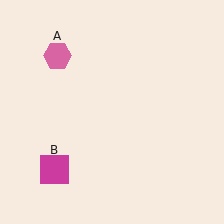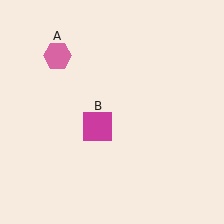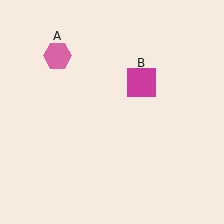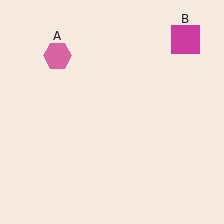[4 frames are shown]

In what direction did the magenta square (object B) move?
The magenta square (object B) moved up and to the right.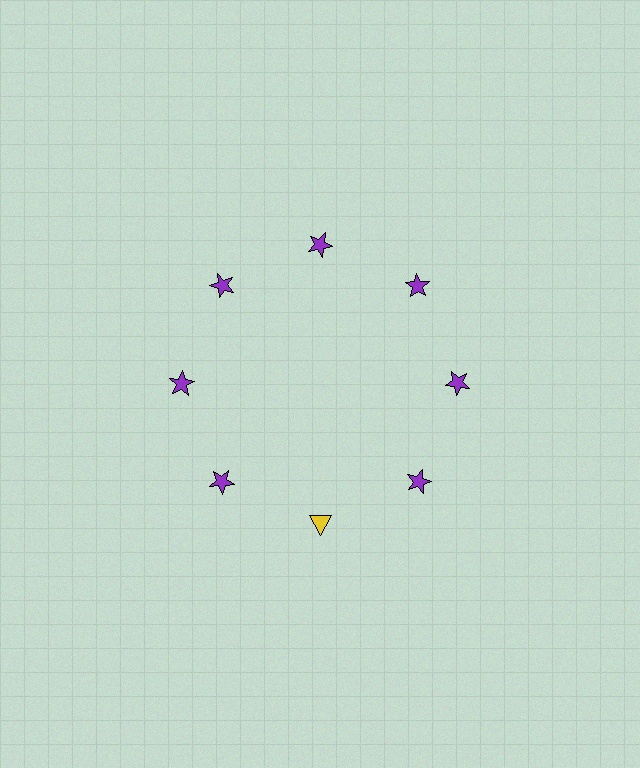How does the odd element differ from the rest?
It differs in both color (yellow instead of purple) and shape (triangle instead of star).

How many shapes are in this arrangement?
There are 8 shapes arranged in a ring pattern.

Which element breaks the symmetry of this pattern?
The yellow triangle at roughly the 6 o'clock position breaks the symmetry. All other shapes are purple stars.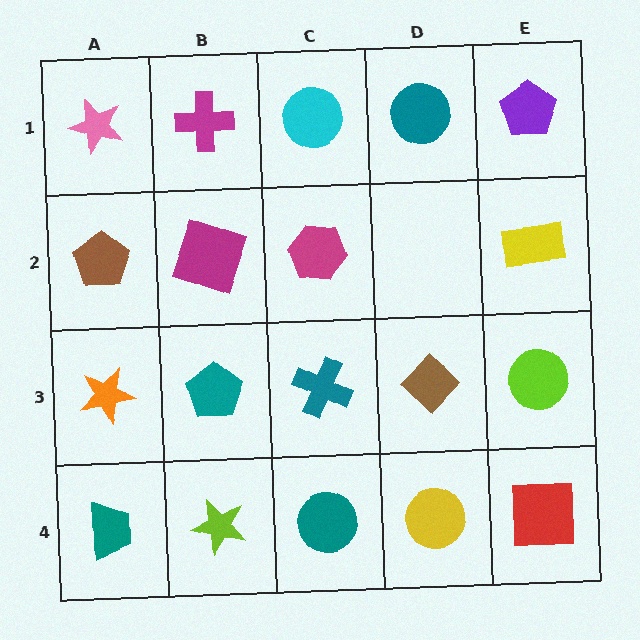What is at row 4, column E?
A red square.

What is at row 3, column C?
A teal cross.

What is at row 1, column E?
A purple pentagon.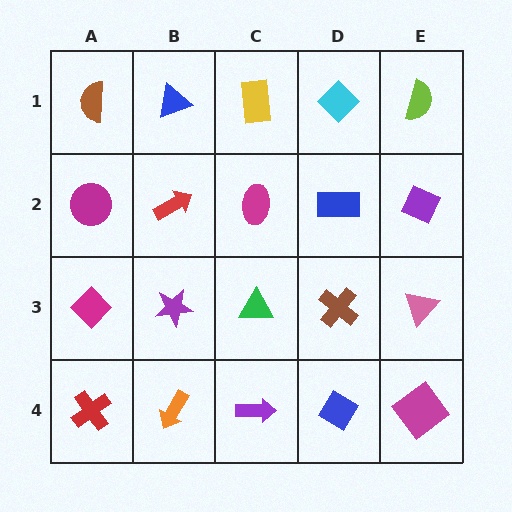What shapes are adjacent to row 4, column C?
A green triangle (row 3, column C), an orange arrow (row 4, column B), a blue diamond (row 4, column D).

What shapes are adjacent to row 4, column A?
A magenta diamond (row 3, column A), an orange arrow (row 4, column B).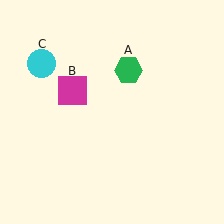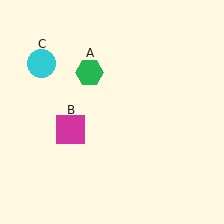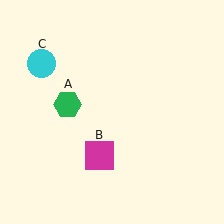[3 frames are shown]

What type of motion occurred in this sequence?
The green hexagon (object A), magenta square (object B) rotated counterclockwise around the center of the scene.